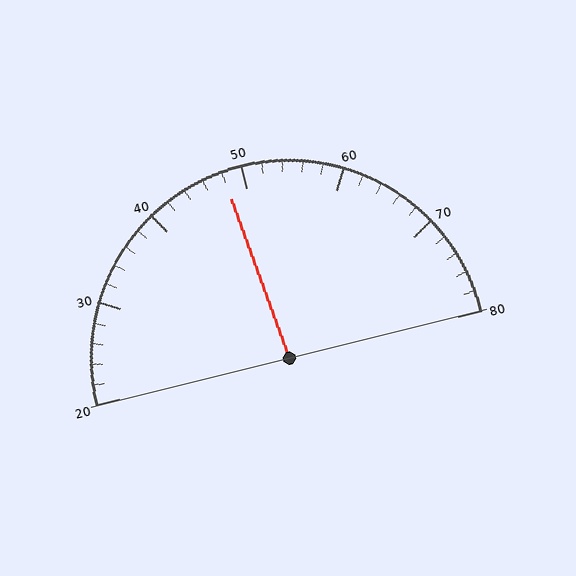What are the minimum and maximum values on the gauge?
The gauge ranges from 20 to 80.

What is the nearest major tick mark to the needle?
The nearest major tick mark is 50.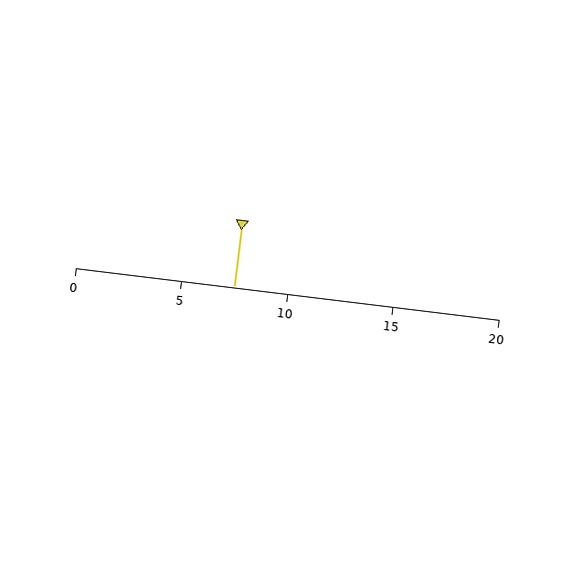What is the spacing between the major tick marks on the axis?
The major ticks are spaced 5 apart.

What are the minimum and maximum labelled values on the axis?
The axis runs from 0 to 20.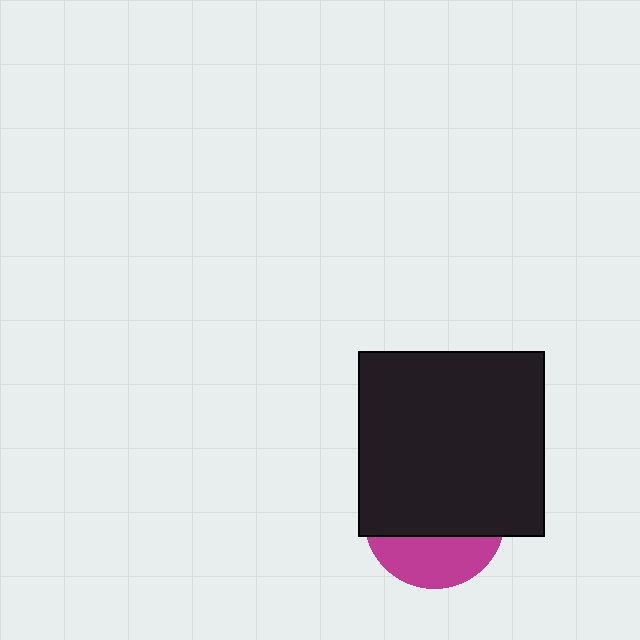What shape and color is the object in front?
The object in front is a black square.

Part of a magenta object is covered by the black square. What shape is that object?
It is a circle.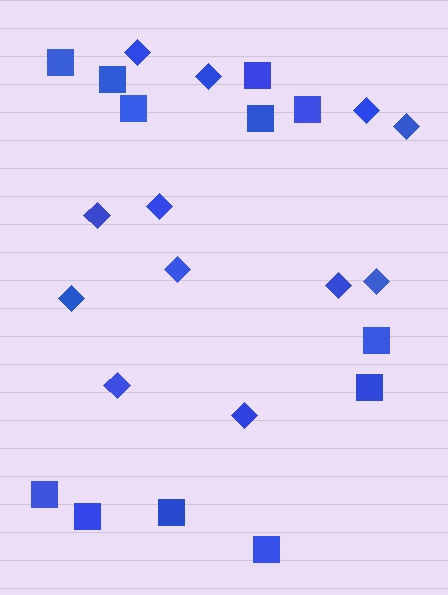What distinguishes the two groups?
There are 2 groups: one group of squares (12) and one group of diamonds (12).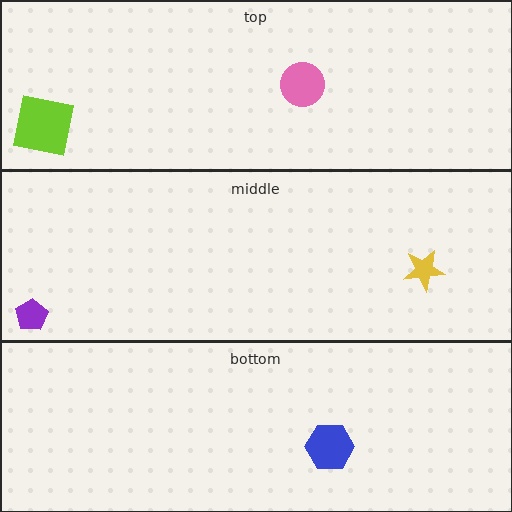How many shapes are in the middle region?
2.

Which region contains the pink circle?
The top region.